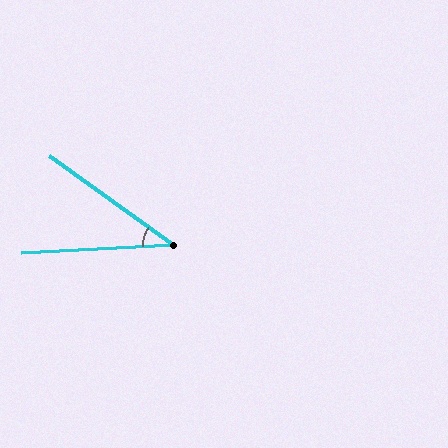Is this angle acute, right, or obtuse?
It is acute.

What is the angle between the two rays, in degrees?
Approximately 39 degrees.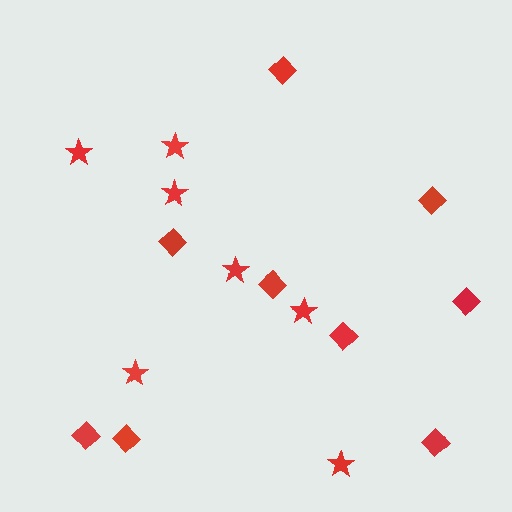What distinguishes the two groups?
There are 2 groups: one group of diamonds (9) and one group of stars (7).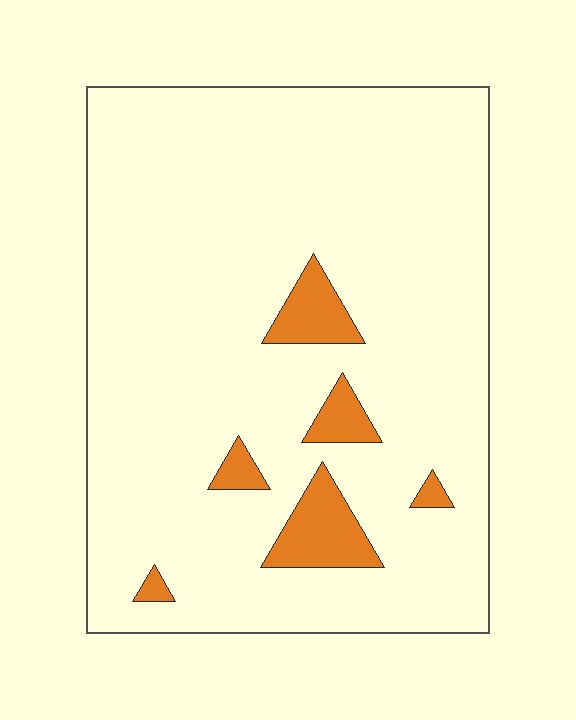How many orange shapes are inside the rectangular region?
6.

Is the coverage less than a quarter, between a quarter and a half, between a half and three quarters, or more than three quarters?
Less than a quarter.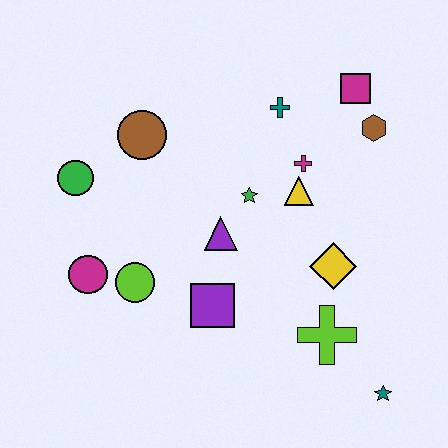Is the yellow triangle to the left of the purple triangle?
No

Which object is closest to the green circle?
The brown circle is closest to the green circle.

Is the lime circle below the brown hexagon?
Yes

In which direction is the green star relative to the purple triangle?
The green star is above the purple triangle.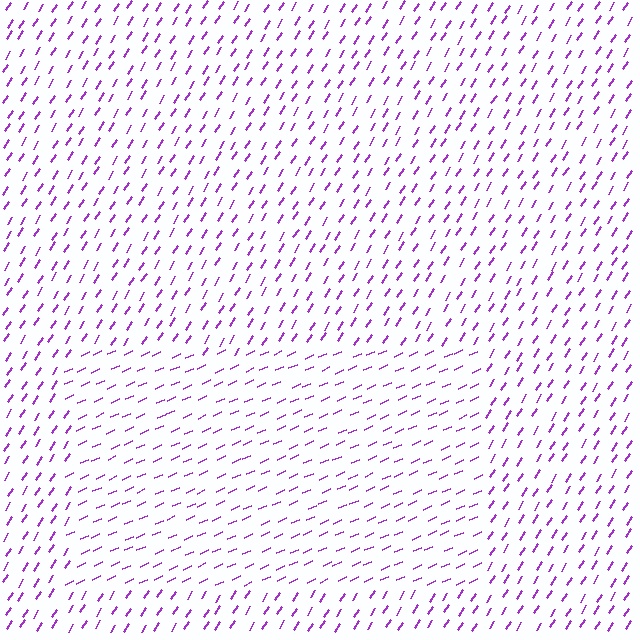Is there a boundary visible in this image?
Yes, there is a texture boundary formed by a change in line orientation.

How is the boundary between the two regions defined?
The boundary is defined purely by a change in line orientation (approximately 33 degrees difference). All lines are the same color and thickness.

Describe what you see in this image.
The image is filled with small purple line segments. A rectangle region in the image has lines oriented differently from the surrounding lines, creating a visible texture boundary.